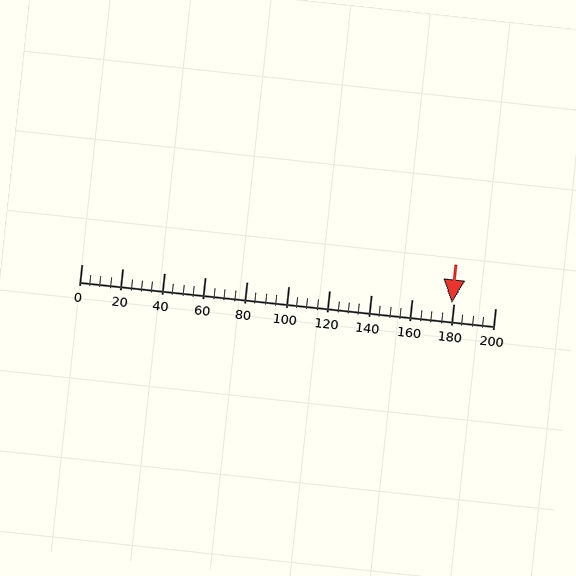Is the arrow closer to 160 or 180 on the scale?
The arrow is closer to 180.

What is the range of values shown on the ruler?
The ruler shows values from 0 to 200.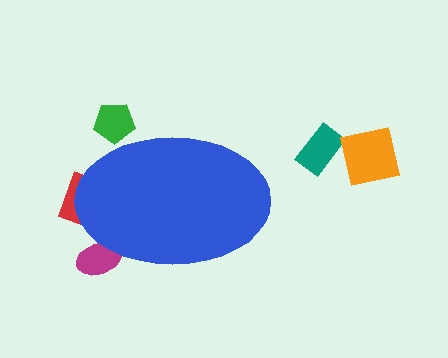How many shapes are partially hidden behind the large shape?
3 shapes are partially hidden.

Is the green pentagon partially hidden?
Yes, the green pentagon is partially hidden behind the blue ellipse.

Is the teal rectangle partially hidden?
No, the teal rectangle is fully visible.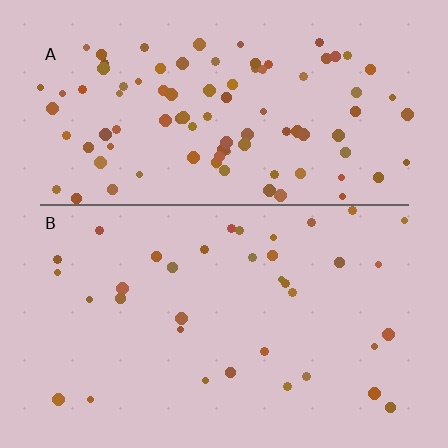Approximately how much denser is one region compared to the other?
Approximately 2.7× — region A over region B.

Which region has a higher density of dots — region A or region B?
A (the top).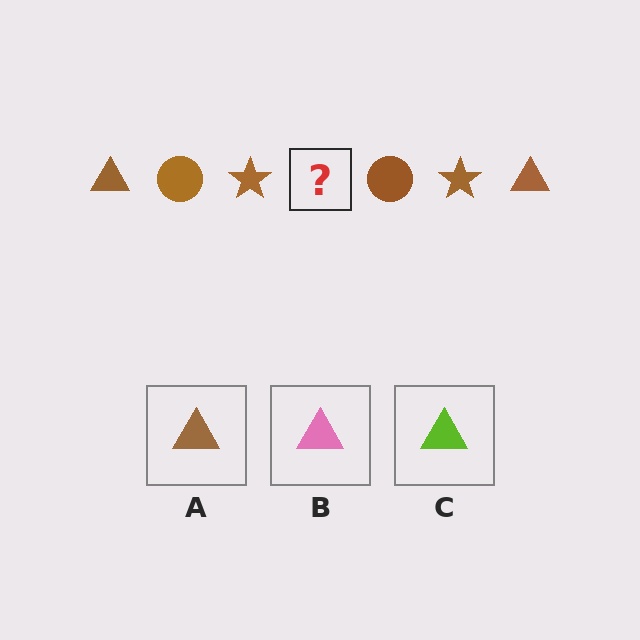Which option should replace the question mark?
Option A.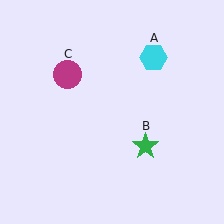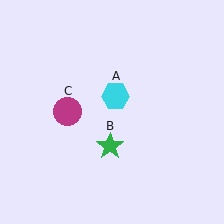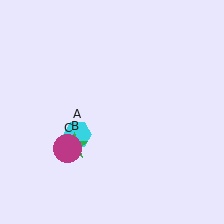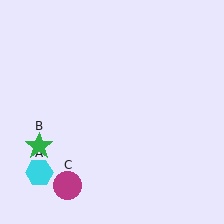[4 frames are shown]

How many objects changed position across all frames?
3 objects changed position: cyan hexagon (object A), green star (object B), magenta circle (object C).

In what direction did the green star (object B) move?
The green star (object B) moved left.